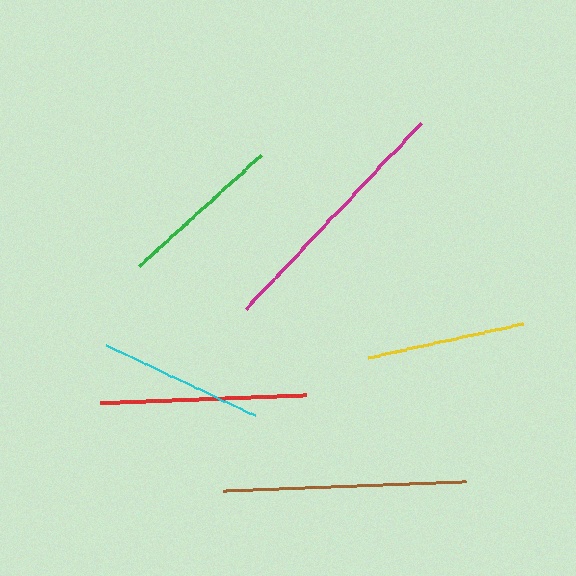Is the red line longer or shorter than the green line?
The red line is longer than the green line.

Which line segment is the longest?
The magenta line is the longest at approximately 255 pixels.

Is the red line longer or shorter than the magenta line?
The magenta line is longer than the red line.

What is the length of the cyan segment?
The cyan segment is approximately 165 pixels long.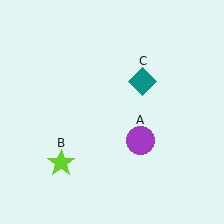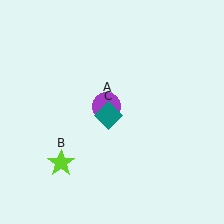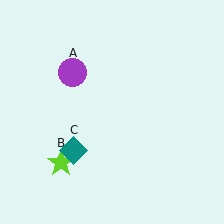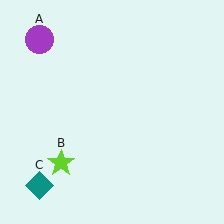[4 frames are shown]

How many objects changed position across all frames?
2 objects changed position: purple circle (object A), teal diamond (object C).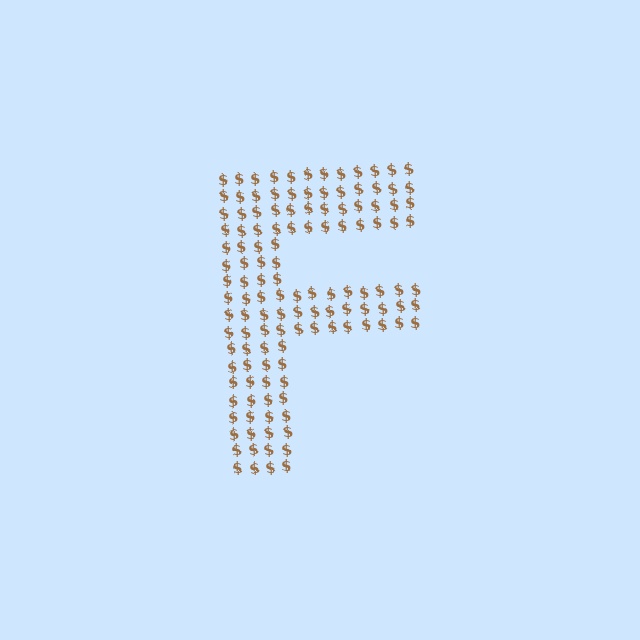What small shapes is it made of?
It is made of small dollar signs.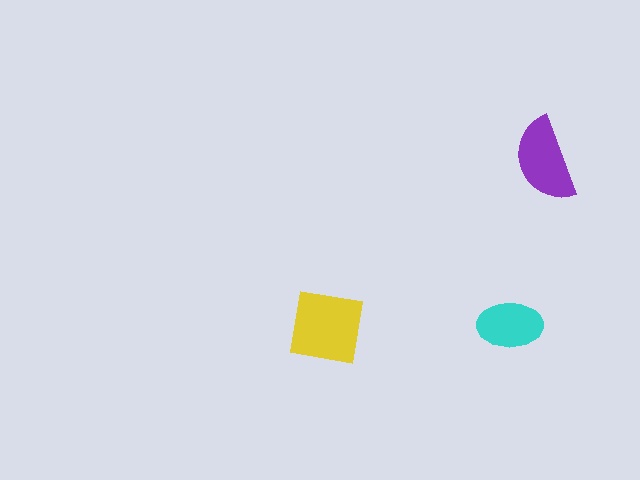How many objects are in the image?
There are 3 objects in the image.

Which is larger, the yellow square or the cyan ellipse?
The yellow square.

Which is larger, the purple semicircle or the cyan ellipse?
The purple semicircle.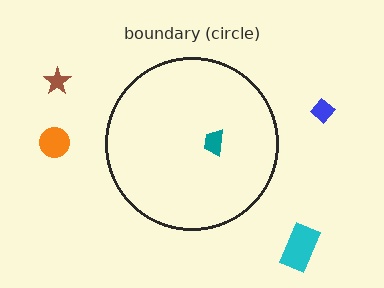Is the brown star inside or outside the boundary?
Outside.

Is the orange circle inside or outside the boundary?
Outside.